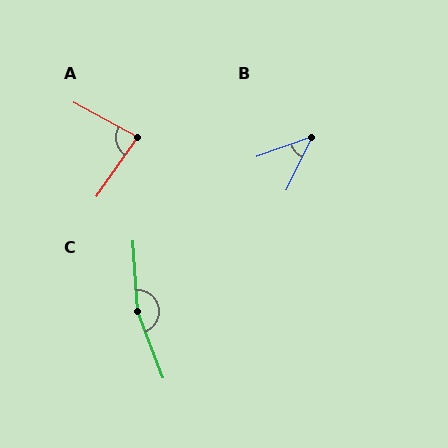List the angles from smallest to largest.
B (44°), A (83°), C (163°).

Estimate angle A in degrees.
Approximately 83 degrees.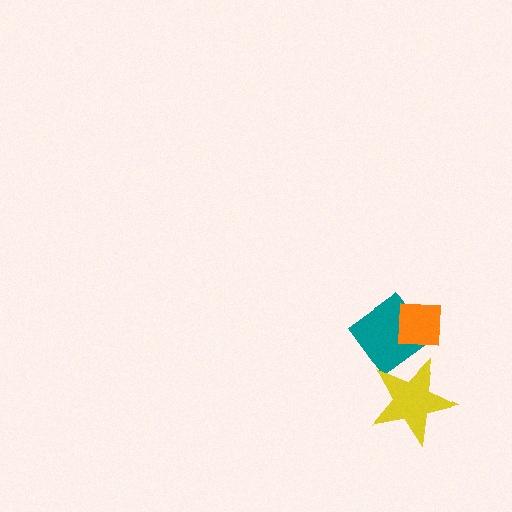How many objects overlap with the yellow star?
1 object overlaps with the yellow star.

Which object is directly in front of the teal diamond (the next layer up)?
The orange square is directly in front of the teal diamond.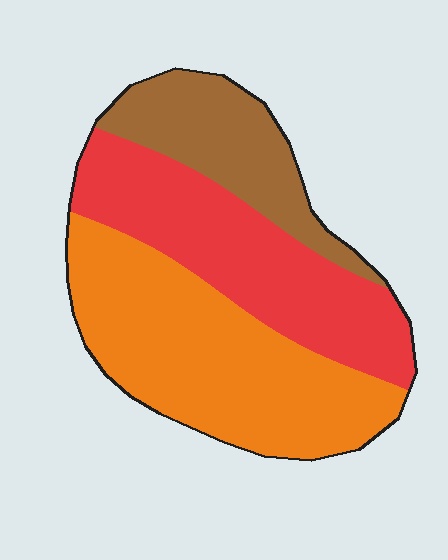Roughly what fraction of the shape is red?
Red takes up between a third and a half of the shape.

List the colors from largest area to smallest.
From largest to smallest: orange, red, brown.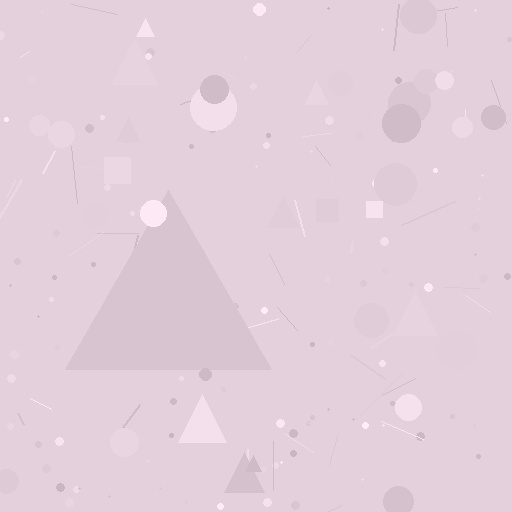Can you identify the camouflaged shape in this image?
The camouflaged shape is a triangle.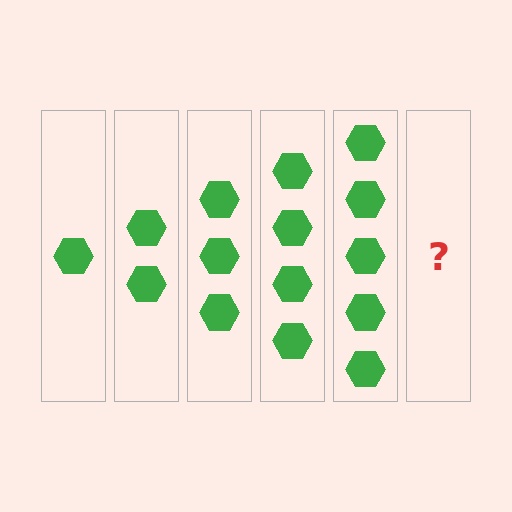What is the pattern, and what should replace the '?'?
The pattern is that each step adds one more hexagon. The '?' should be 6 hexagons.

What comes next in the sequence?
The next element should be 6 hexagons.